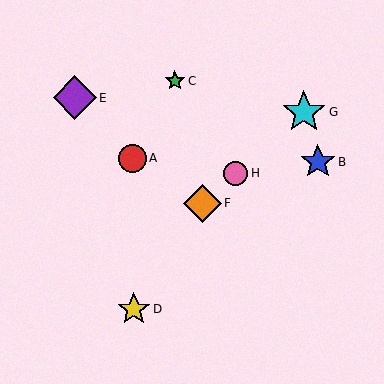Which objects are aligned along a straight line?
Objects F, G, H are aligned along a straight line.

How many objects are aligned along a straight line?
3 objects (F, G, H) are aligned along a straight line.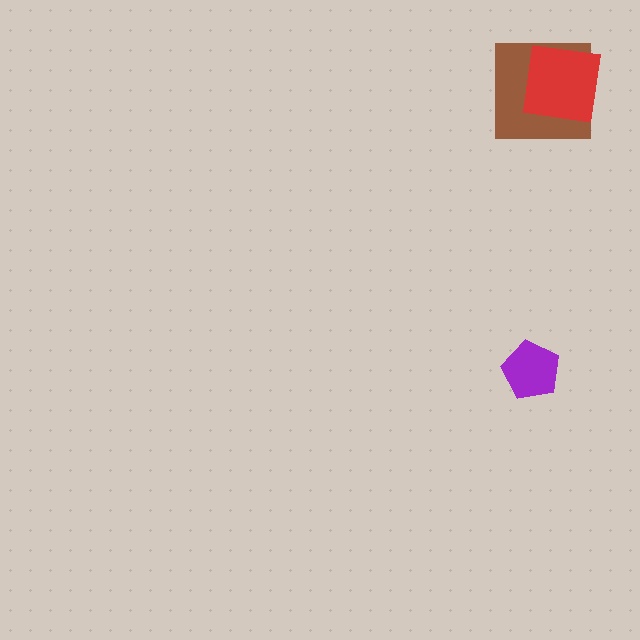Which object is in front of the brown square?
The red square is in front of the brown square.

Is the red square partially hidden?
No, no other shape covers it.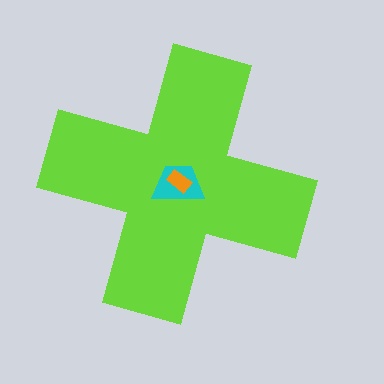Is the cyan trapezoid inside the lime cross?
Yes.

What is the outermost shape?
The lime cross.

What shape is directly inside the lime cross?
The cyan trapezoid.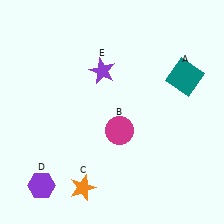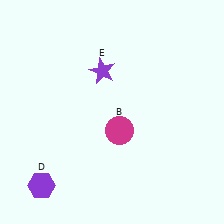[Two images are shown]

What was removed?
The orange star (C), the teal square (A) were removed in Image 2.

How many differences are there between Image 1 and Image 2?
There are 2 differences between the two images.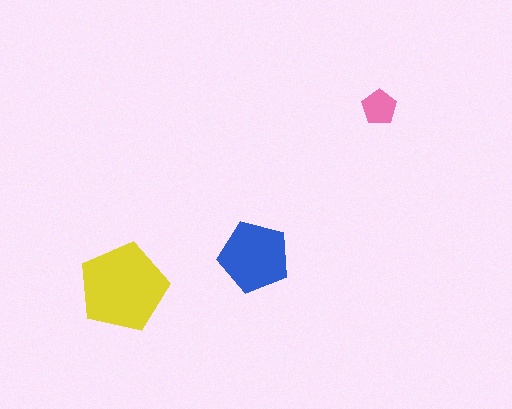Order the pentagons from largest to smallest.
the yellow one, the blue one, the pink one.